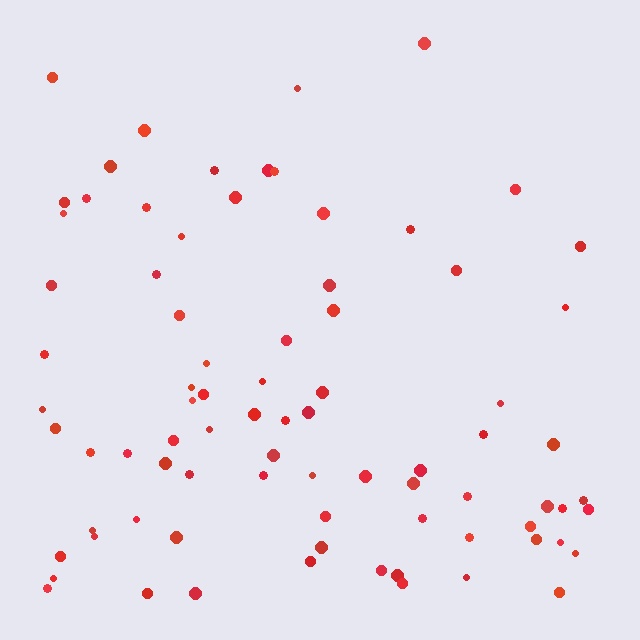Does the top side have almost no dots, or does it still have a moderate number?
Still a moderate number, just noticeably fewer than the bottom.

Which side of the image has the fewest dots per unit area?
The top.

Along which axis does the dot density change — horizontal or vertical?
Vertical.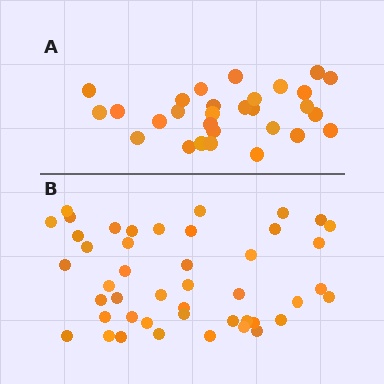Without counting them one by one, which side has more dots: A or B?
Region B (the bottom region) has more dots.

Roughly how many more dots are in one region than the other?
Region B has approximately 15 more dots than region A.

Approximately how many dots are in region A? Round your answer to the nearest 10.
About 30 dots. (The exact count is 29, which rounds to 30.)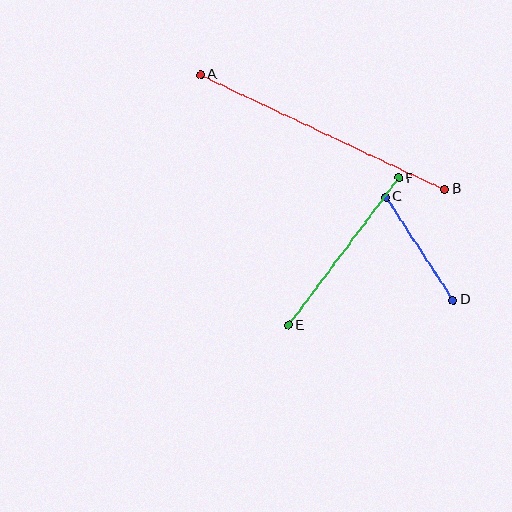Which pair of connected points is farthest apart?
Points A and B are farthest apart.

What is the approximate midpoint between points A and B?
The midpoint is at approximately (323, 132) pixels.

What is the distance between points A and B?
The distance is approximately 270 pixels.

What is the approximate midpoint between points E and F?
The midpoint is at approximately (344, 252) pixels.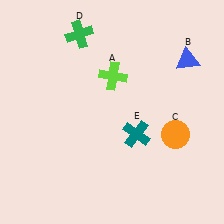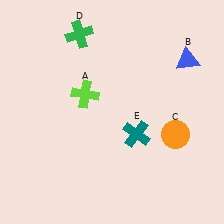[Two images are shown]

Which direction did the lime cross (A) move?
The lime cross (A) moved left.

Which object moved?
The lime cross (A) moved left.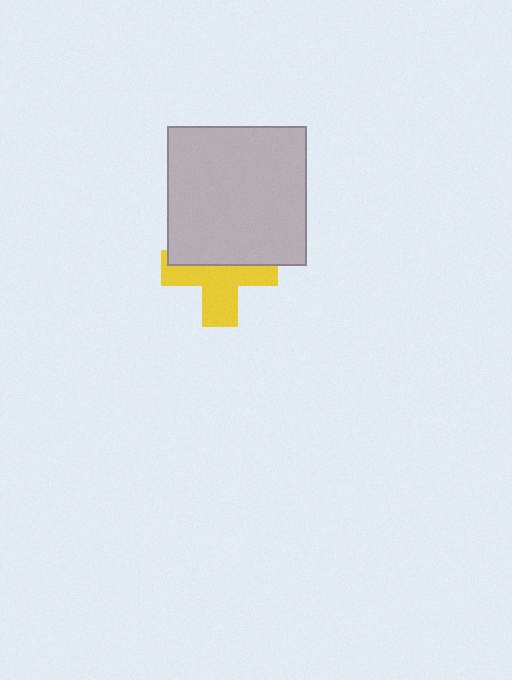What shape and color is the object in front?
The object in front is a light gray square.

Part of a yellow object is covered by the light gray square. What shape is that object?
It is a cross.